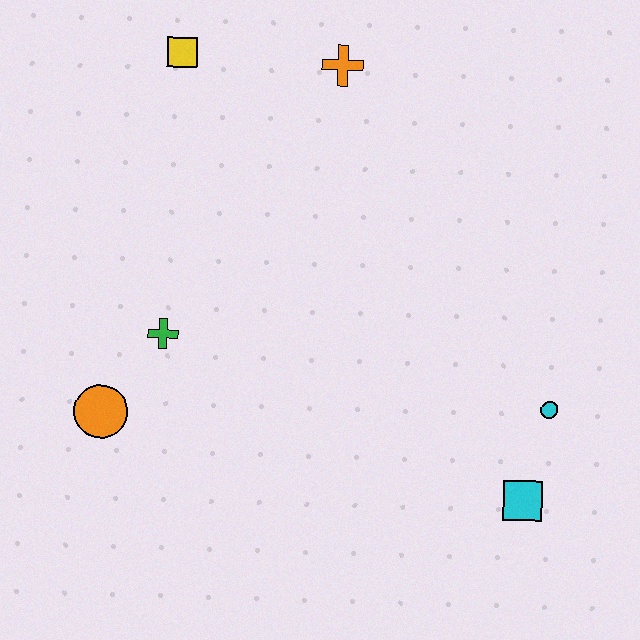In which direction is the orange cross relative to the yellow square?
The orange cross is to the right of the yellow square.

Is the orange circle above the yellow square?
No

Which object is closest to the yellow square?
The orange cross is closest to the yellow square.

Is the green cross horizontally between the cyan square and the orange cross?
No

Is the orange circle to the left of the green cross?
Yes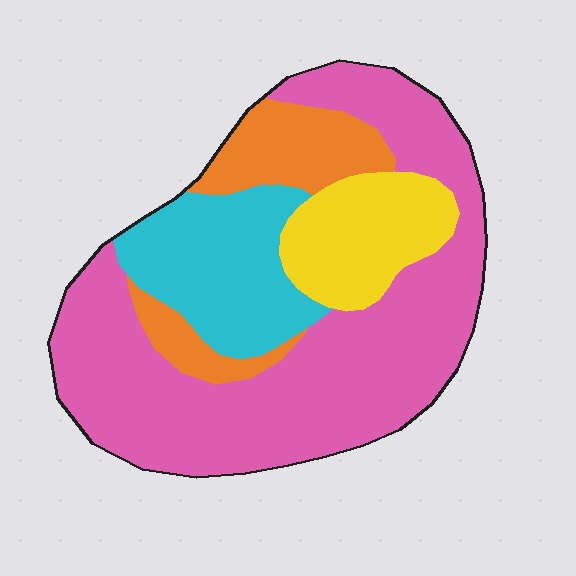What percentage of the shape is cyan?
Cyan takes up about one sixth (1/6) of the shape.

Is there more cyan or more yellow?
Cyan.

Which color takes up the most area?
Pink, at roughly 55%.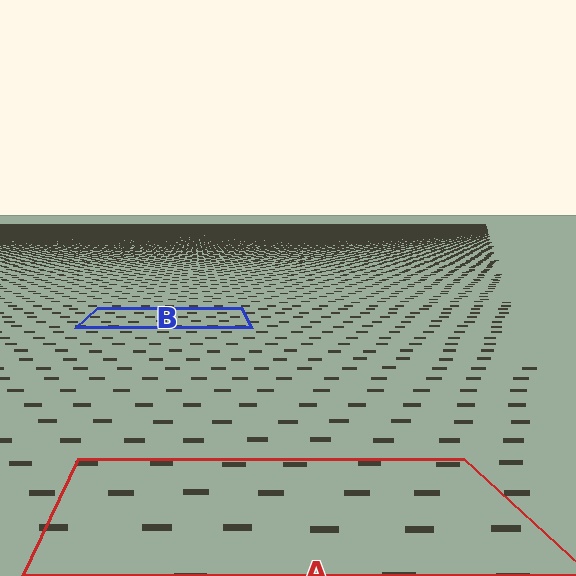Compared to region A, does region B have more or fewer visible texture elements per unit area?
Region B has more texture elements per unit area — they are packed more densely because it is farther away.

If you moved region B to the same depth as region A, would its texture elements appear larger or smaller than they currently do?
They would appear larger. At a closer depth, the same texture elements are projected at a bigger on-screen size.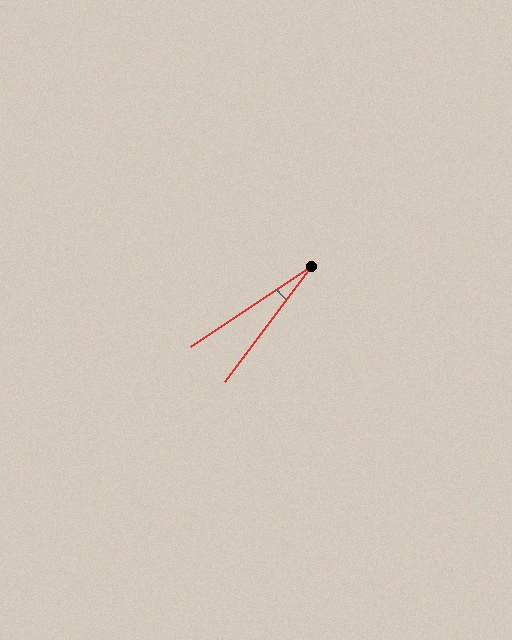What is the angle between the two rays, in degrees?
Approximately 19 degrees.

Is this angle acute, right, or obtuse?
It is acute.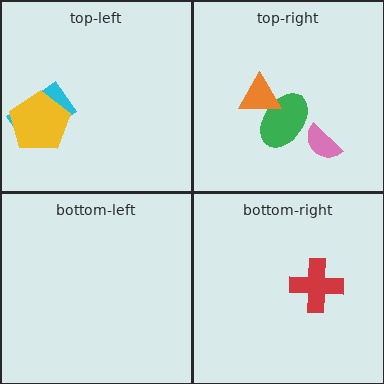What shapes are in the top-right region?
The green ellipse, the pink semicircle, the orange triangle.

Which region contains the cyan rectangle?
The top-left region.